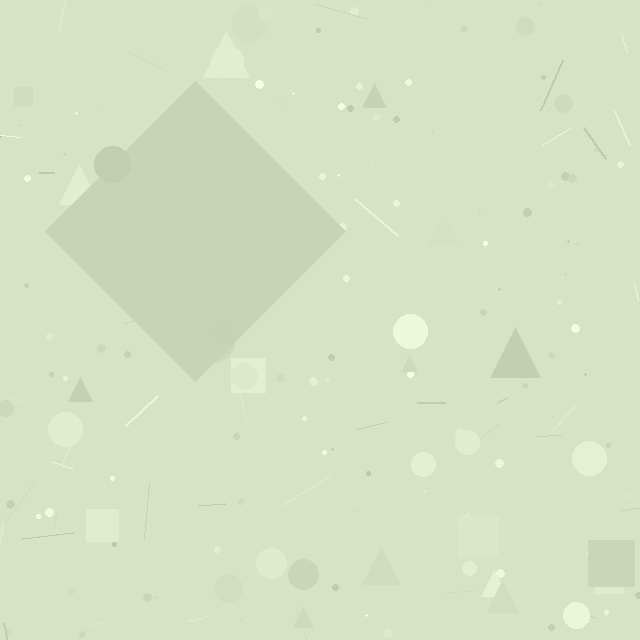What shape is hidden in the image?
A diamond is hidden in the image.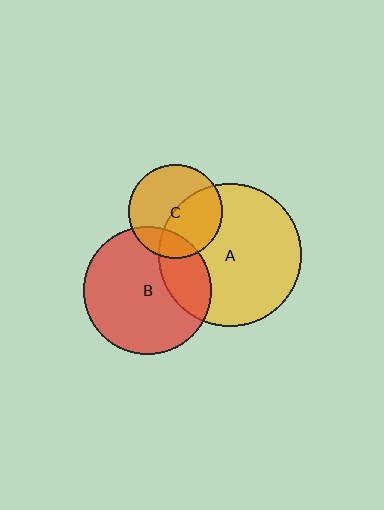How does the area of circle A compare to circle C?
Approximately 2.3 times.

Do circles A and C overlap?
Yes.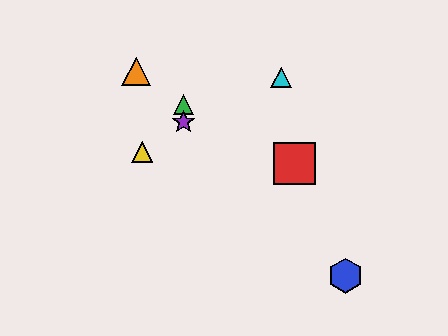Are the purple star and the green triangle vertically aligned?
Yes, both are at x≈184.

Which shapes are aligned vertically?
The green triangle, the purple star are aligned vertically.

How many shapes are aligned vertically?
2 shapes (the green triangle, the purple star) are aligned vertically.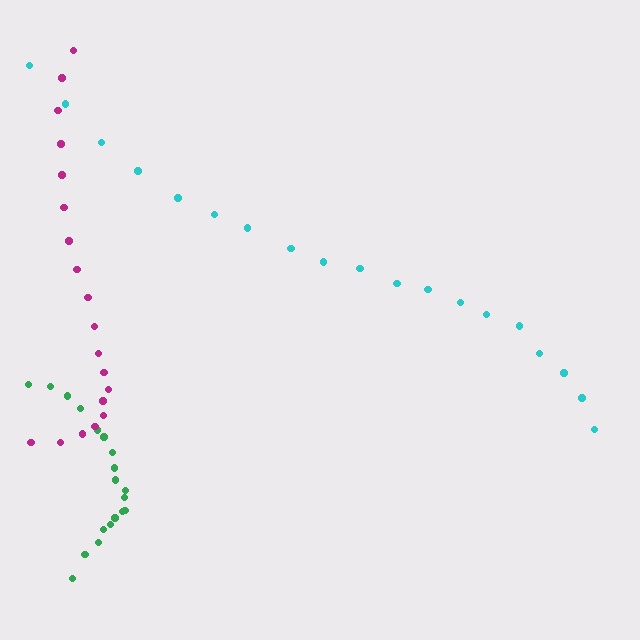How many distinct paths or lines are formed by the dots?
There are 3 distinct paths.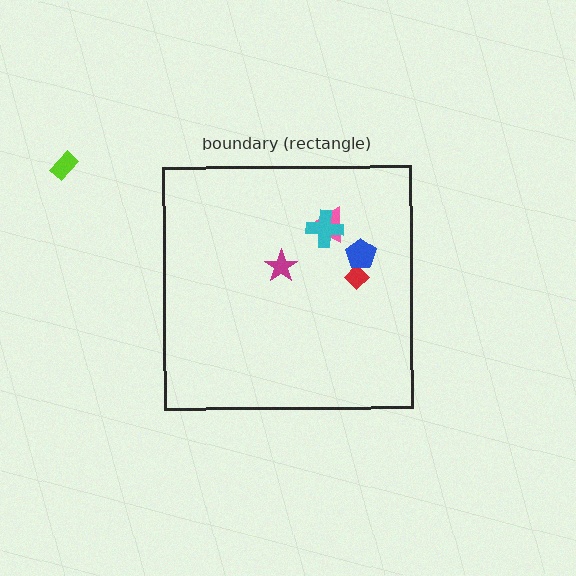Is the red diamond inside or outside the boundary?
Inside.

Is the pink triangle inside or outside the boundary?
Inside.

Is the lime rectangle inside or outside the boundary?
Outside.